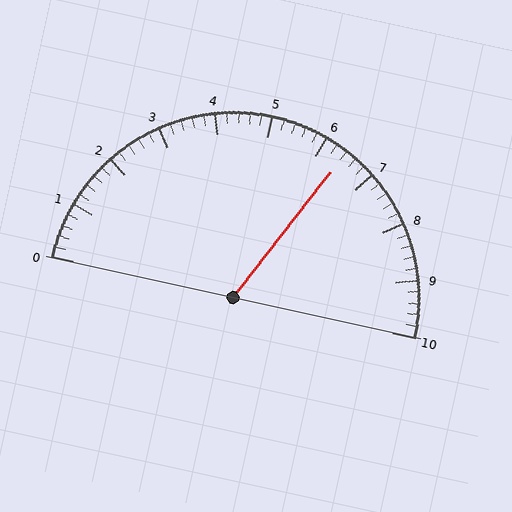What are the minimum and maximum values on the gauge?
The gauge ranges from 0 to 10.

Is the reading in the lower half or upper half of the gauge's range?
The reading is in the upper half of the range (0 to 10).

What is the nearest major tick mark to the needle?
The nearest major tick mark is 6.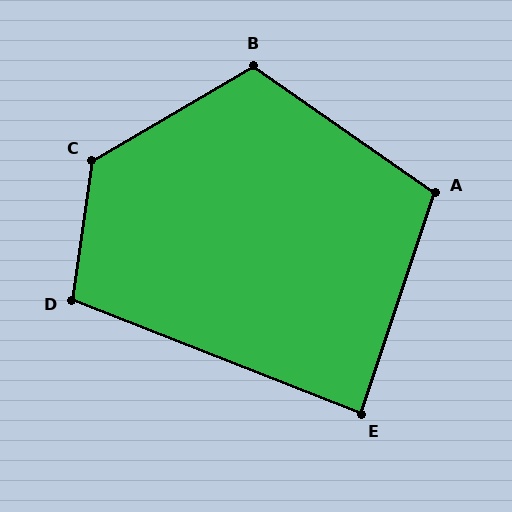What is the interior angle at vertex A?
Approximately 106 degrees (obtuse).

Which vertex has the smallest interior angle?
E, at approximately 87 degrees.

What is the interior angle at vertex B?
Approximately 115 degrees (obtuse).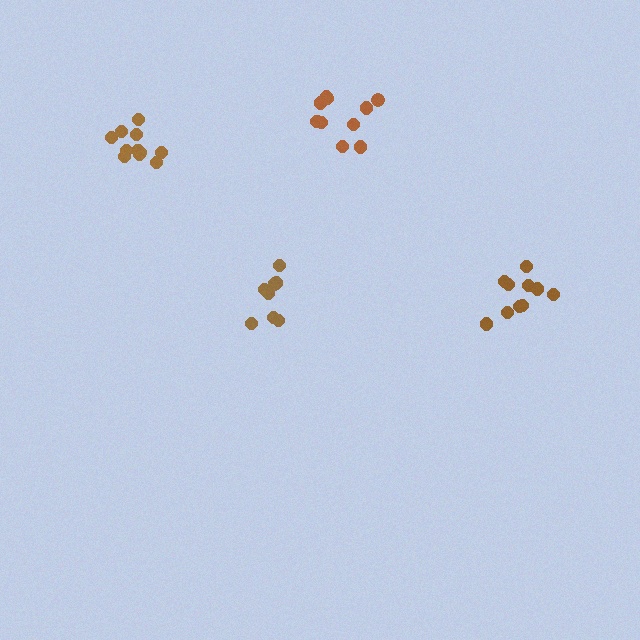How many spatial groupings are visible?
There are 4 spatial groupings.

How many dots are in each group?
Group 1: 10 dots, Group 2: 11 dots, Group 3: 8 dots, Group 4: 10 dots (39 total).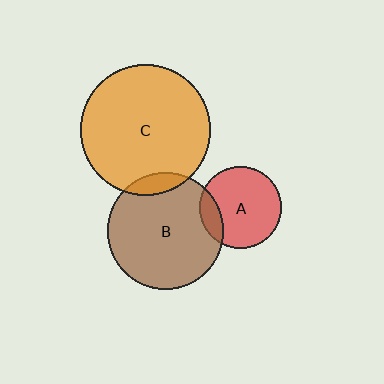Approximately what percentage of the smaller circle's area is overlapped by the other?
Approximately 10%.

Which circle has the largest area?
Circle C (orange).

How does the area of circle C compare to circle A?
Approximately 2.5 times.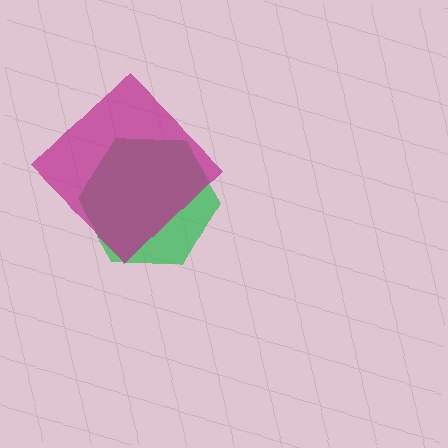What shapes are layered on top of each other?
The layered shapes are: a green hexagon, a magenta diamond.